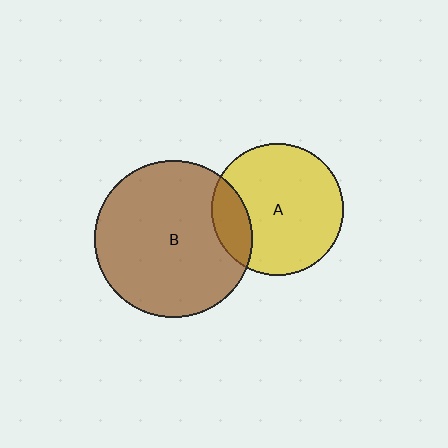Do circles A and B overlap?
Yes.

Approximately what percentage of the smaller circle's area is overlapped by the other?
Approximately 20%.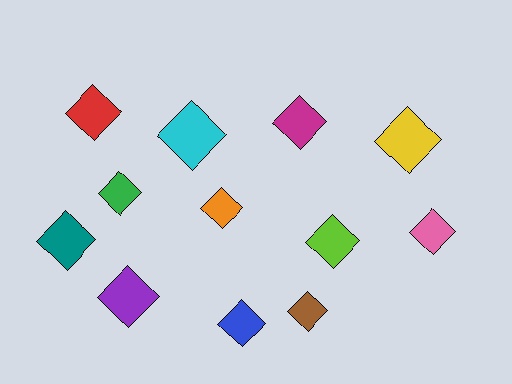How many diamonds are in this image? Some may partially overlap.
There are 12 diamonds.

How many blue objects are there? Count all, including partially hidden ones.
There is 1 blue object.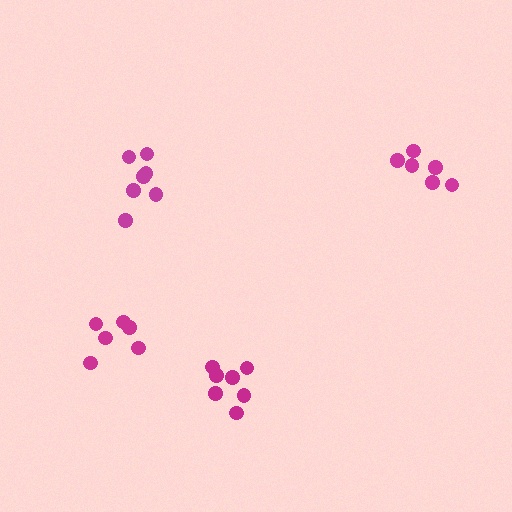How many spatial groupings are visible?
There are 4 spatial groupings.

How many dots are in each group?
Group 1: 7 dots, Group 2: 7 dots, Group 3: 6 dots, Group 4: 6 dots (26 total).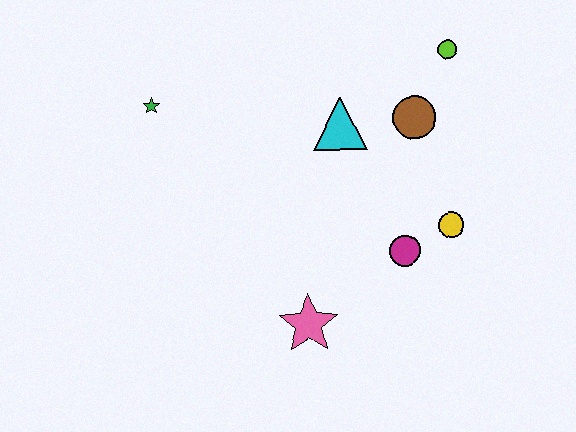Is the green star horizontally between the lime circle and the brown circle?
No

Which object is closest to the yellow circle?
The magenta circle is closest to the yellow circle.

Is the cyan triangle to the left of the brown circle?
Yes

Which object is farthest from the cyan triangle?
The pink star is farthest from the cyan triangle.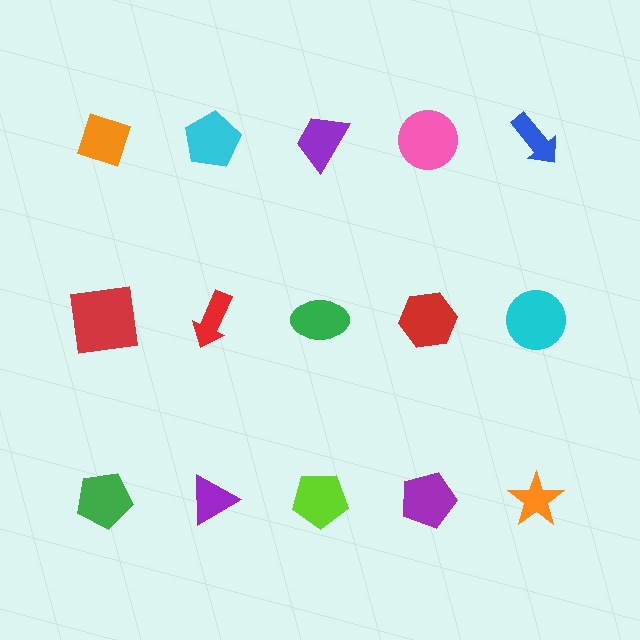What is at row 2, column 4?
A red hexagon.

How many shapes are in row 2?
5 shapes.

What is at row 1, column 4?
A pink circle.